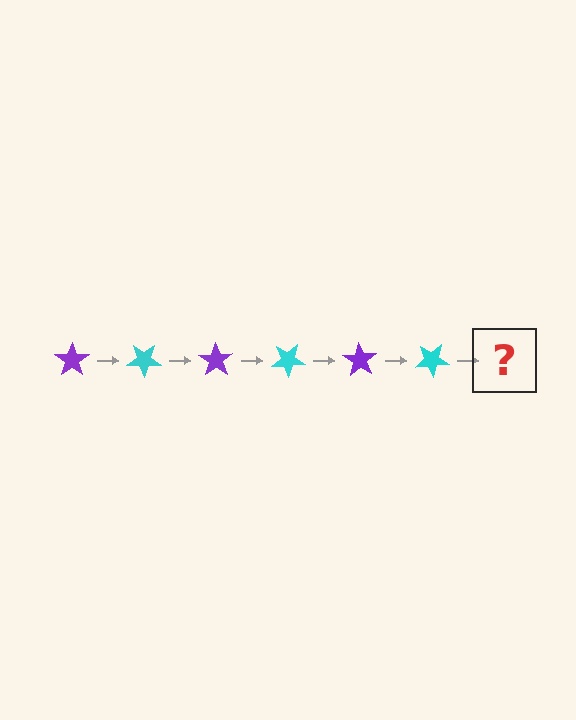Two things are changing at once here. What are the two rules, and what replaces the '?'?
The two rules are that it rotates 35 degrees each step and the color cycles through purple and cyan. The '?' should be a purple star, rotated 210 degrees from the start.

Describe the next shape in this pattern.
It should be a purple star, rotated 210 degrees from the start.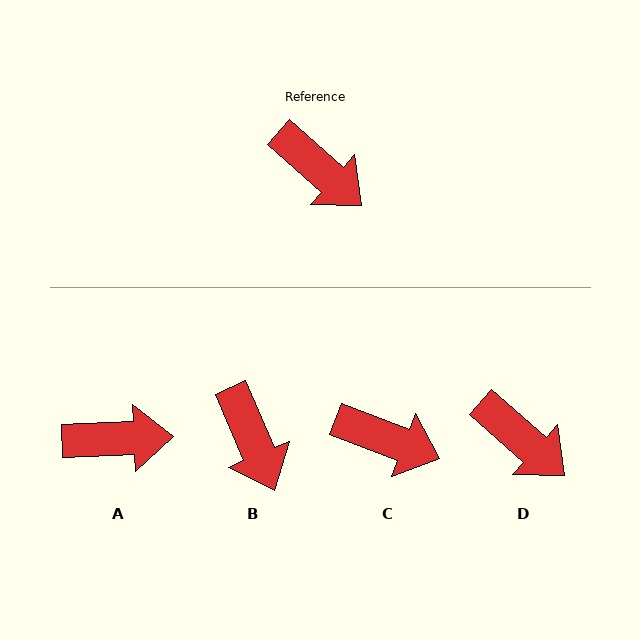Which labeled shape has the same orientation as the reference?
D.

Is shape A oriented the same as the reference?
No, it is off by about 44 degrees.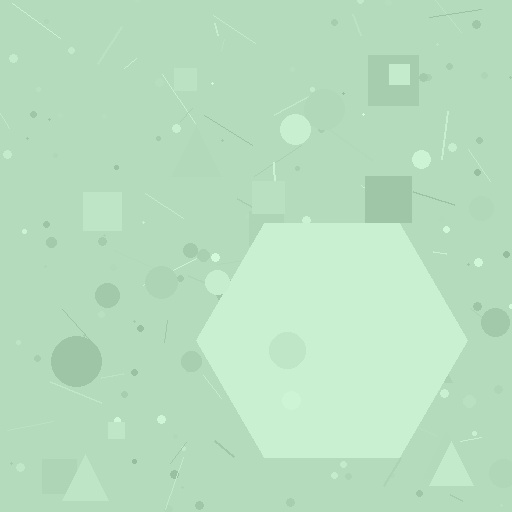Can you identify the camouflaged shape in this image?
The camouflaged shape is a hexagon.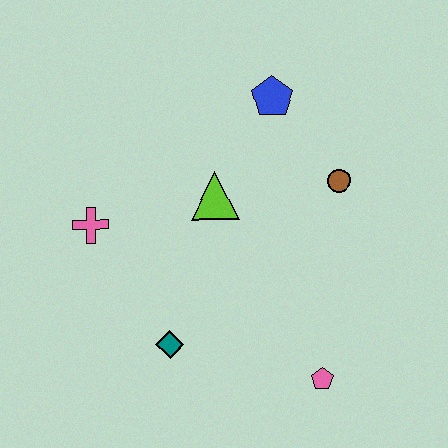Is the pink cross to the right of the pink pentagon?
No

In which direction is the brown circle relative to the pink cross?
The brown circle is to the right of the pink cross.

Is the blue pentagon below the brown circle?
No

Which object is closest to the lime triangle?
The blue pentagon is closest to the lime triangle.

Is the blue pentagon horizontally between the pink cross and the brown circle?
Yes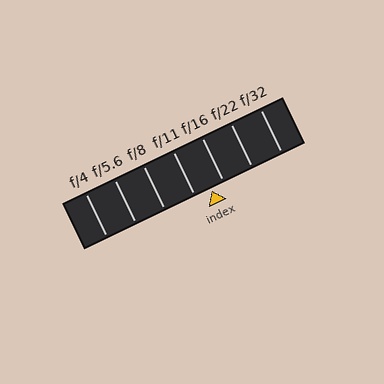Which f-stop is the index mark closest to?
The index mark is closest to f/16.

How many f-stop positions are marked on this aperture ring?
There are 7 f-stop positions marked.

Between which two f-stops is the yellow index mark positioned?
The index mark is between f/11 and f/16.